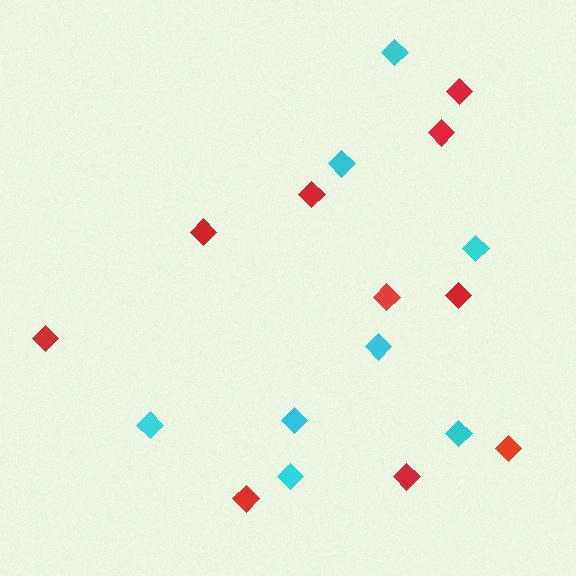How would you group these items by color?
There are 2 groups: one group of red diamonds (10) and one group of cyan diamonds (8).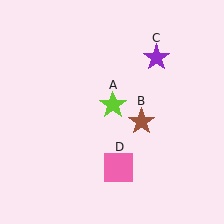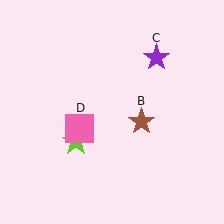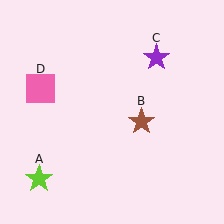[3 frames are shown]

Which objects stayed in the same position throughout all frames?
Brown star (object B) and purple star (object C) remained stationary.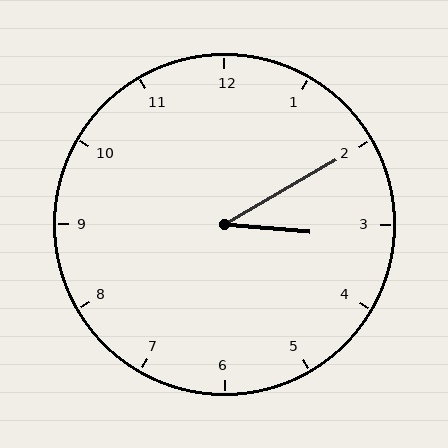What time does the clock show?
3:10.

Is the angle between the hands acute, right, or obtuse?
It is acute.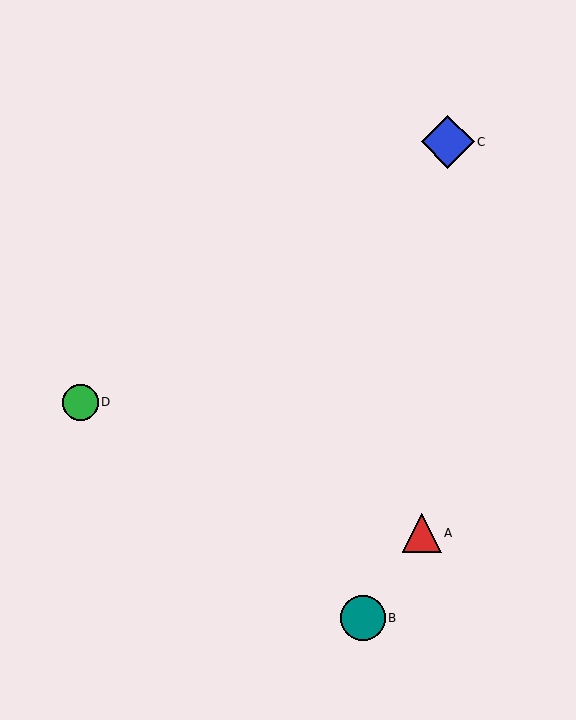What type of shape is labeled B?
Shape B is a teal circle.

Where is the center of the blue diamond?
The center of the blue diamond is at (448, 142).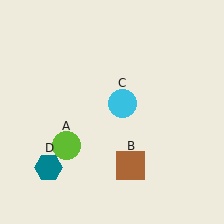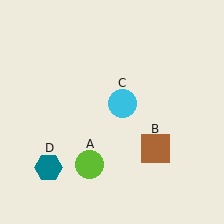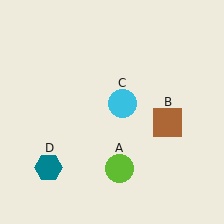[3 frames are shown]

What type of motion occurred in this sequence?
The lime circle (object A), brown square (object B) rotated counterclockwise around the center of the scene.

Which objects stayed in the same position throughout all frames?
Cyan circle (object C) and teal hexagon (object D) remained stationary.